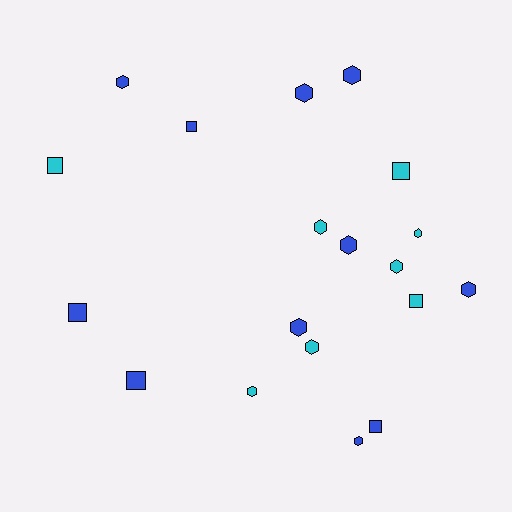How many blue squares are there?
There are 4 blue squares.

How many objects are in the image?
There are 19 objects.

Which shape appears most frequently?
Hexagon, with 12 objects.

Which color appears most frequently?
Blue, with 11 objects.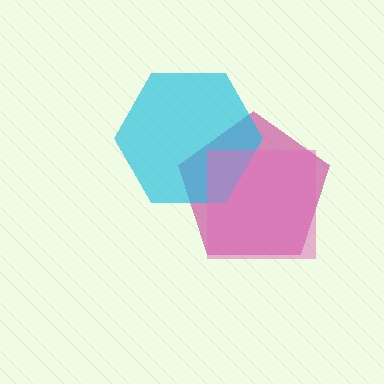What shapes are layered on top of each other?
The layered shapes are: a magenta pentagon, a cyan hexagon, a pink square.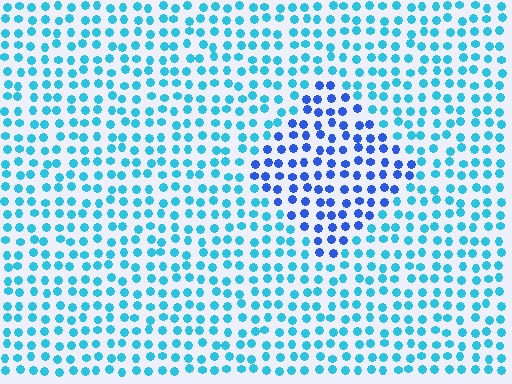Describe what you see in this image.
The image is filled with small cyan elements in a uniform arrangement. A diamond-shaped region is visible where the elements are tinted to a slightly different hue, forming a subtle color boundary.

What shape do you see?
I see a diamond.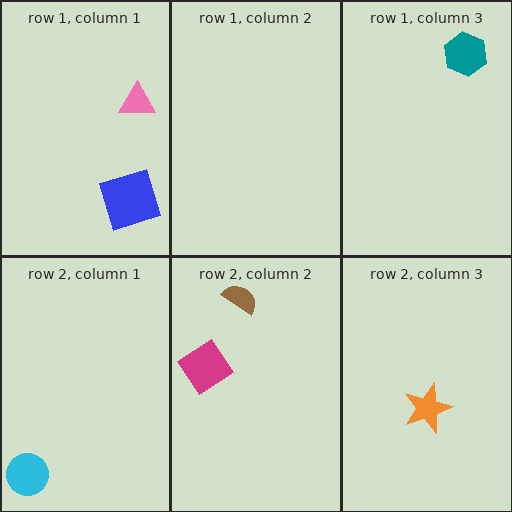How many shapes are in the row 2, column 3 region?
1.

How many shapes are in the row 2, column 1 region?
1.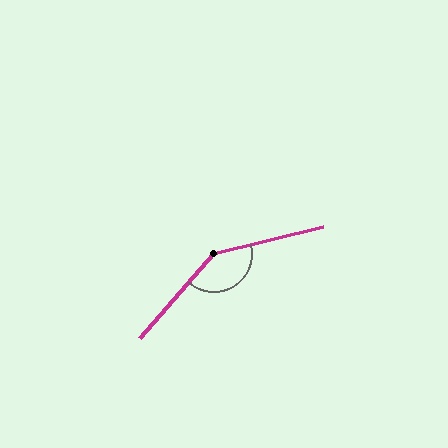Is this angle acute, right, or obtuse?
It is obtuse.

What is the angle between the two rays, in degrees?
Approximately 145 degrees.